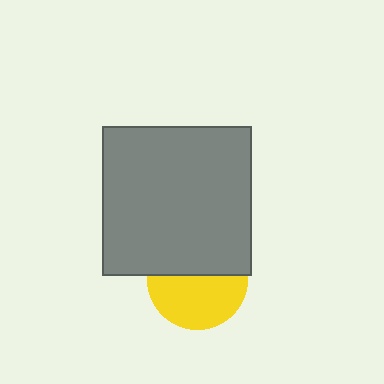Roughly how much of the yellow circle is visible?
About half of it is visible (roughly 55%).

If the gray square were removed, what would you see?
You would see the complete yellow circle.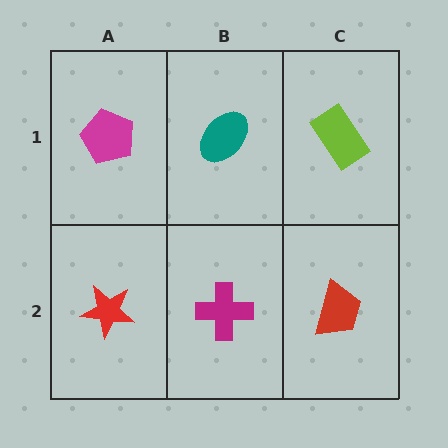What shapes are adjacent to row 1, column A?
A red star (row 2, column A), a teal ellipse (row 1, column B).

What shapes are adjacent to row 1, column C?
A red trapezoid (row 2, column C), a teal ellipse (row 1, column B).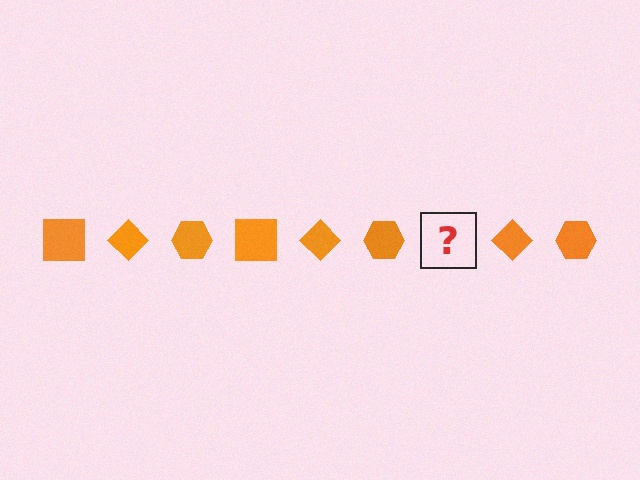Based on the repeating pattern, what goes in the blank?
The blank should be an orange square.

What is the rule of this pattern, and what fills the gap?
The rule is that the pattern cycles through square, diamond, hexagon shapes in orange. The gap should be filled with an orange square.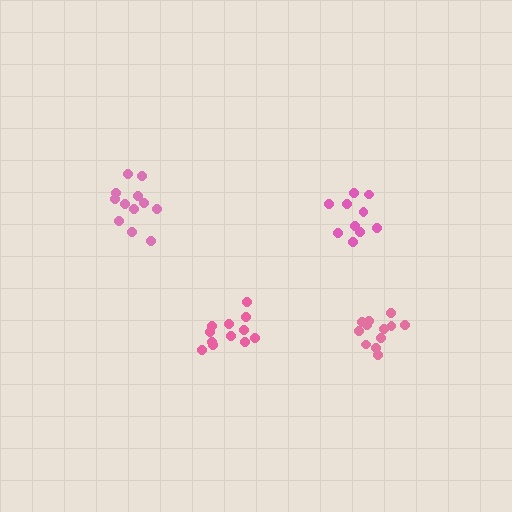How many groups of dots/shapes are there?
There are 4 groups.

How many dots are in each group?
Group 1: 12 dots, Group 2: 10 dots, Group 3: 12 dots, Group 4: 12 dots (46 total).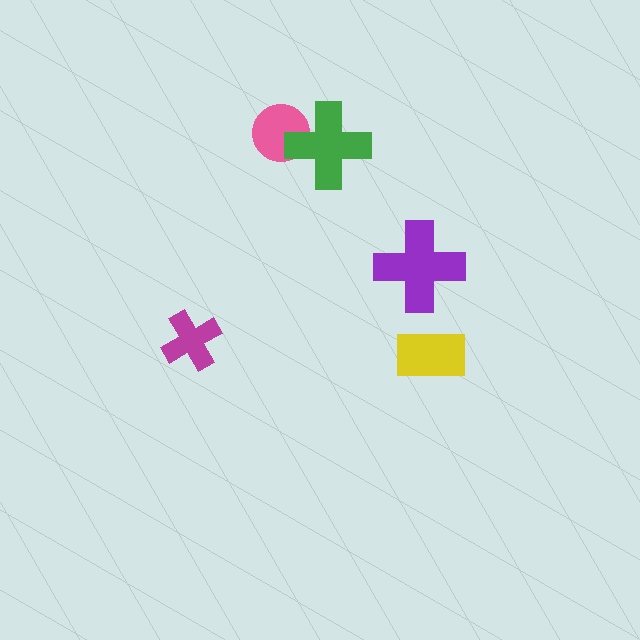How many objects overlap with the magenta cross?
0 objects overlap with the magenta cross.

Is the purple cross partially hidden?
No, no other shape covers it.